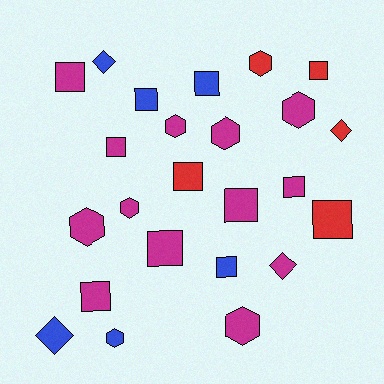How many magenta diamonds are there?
There is 1 magenta diamond.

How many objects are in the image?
There are 24 objects.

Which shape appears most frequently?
Square, with 12 objects.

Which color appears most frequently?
Magenta, with 13 objects.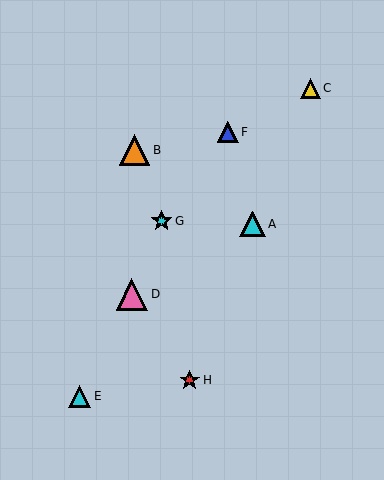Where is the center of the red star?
The center of the red star is at (190, 380).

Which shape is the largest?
The pink triangle (labeled D) is the largest.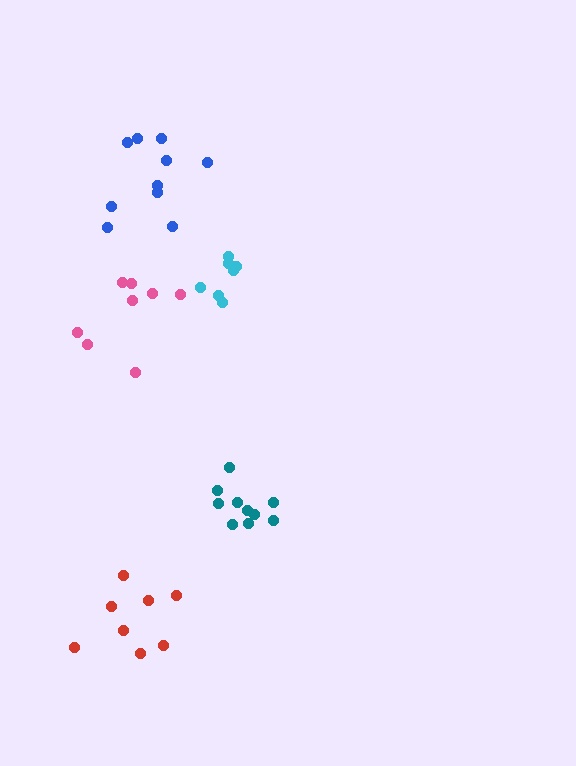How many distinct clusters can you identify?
There are 5 distinct clusters.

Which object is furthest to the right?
The teal cluster is rightmost.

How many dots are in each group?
Group 1: 10 dots, Group 2: 8 dots, Group 3: 10 dots, Group 4: 7 dots, Group 5: 8 dots (43 total).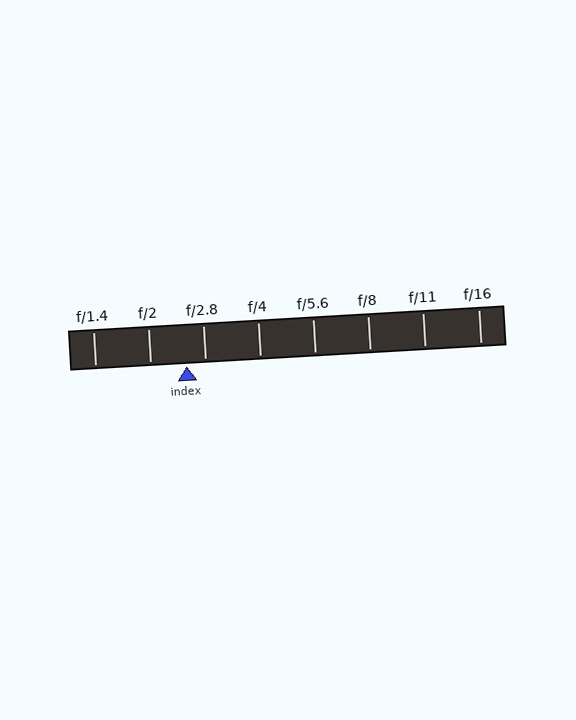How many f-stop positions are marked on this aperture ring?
There are 8 f-stop positions marked.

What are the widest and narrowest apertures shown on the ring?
The widest aperture shown is f/1.4 and the narrowest is f/16.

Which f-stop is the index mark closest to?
The index mark is closest to f/2.8.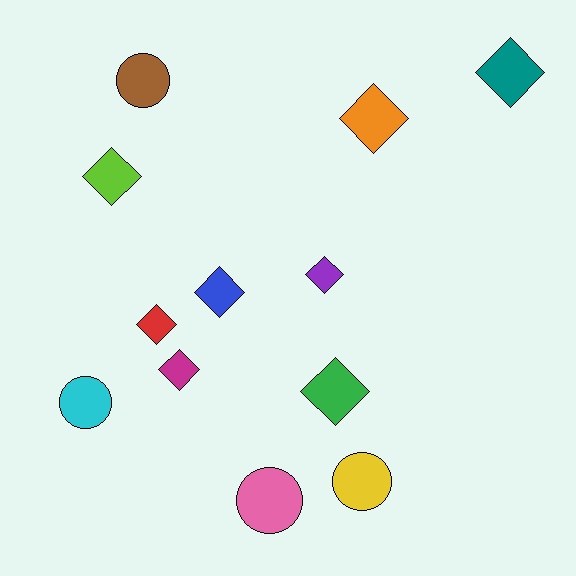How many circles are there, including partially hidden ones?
There are 4 circles.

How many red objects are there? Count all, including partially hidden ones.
There is 1 red object.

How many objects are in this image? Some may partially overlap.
There are 12 objects.